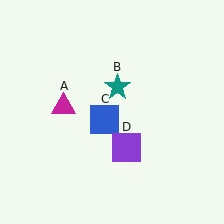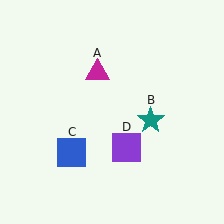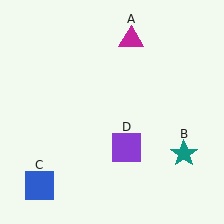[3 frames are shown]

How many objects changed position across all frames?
3 objects changed position: magenta triangle (object A), teal star (object B), blue square (object C).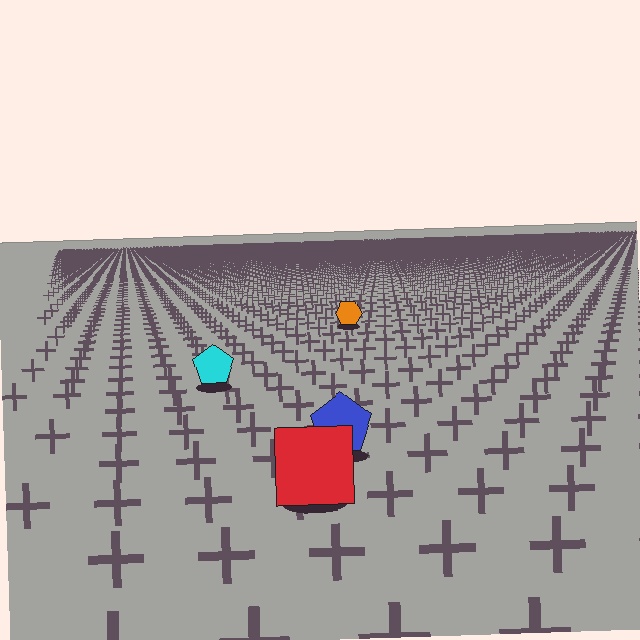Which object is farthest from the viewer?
The orange hexagon is farthest from the viewer. It appears smaller and the ground texture around it is denser.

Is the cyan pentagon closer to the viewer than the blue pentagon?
No. The blue pentagon is closer — you can tell from the texture gradient: the ground texture is coarser near it.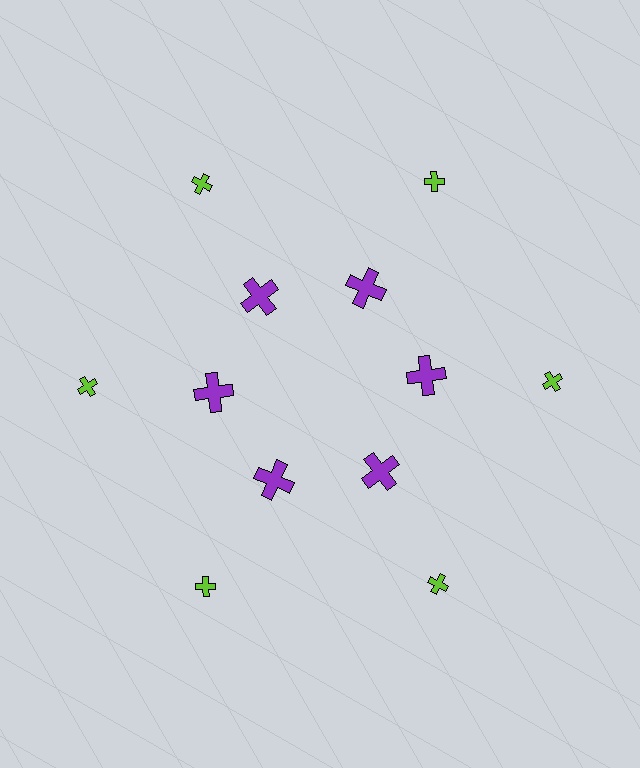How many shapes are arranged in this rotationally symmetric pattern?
There are 12 shapes, arranged in 6 groups of 2.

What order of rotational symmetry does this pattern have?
This pattern has 6-fold rotational symmetry.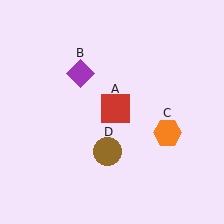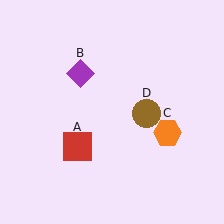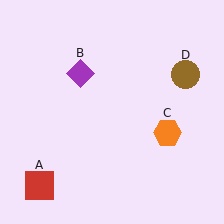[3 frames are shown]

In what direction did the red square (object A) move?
The red square (object A) moved down and to the left.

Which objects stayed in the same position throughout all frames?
Purple diamond (object B) and orange hexagon (object C) remained stationary.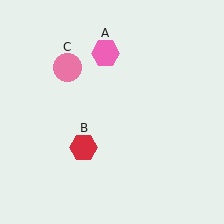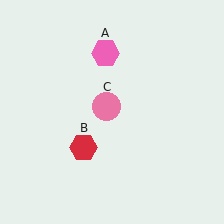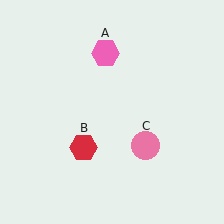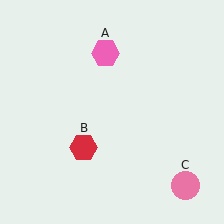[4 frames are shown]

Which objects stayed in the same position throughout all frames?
Pink hexagon (object A) and red hexagon (object B) remained stationary.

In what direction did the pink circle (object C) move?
The pink circle (object C) moved down and to the right.